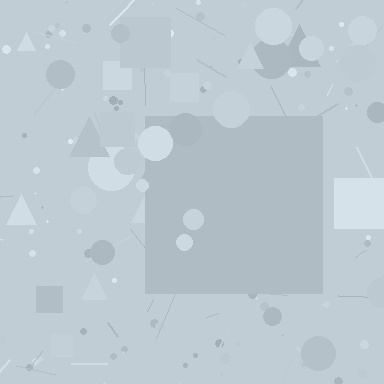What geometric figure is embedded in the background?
A square is embedded in the background.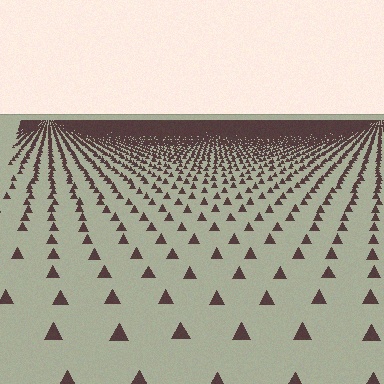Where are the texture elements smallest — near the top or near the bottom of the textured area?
Near the top.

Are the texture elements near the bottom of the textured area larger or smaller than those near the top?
Larger. Near the bottom, elements are closer to the viewer and appear at a bigger on-screen size.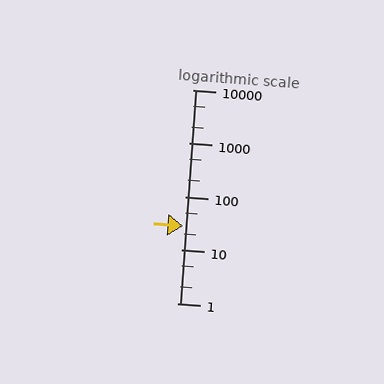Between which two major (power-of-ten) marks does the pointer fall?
The pointer is between 10 and 100.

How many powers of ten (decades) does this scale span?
The scale spans 4 decades, from 1 to 10000.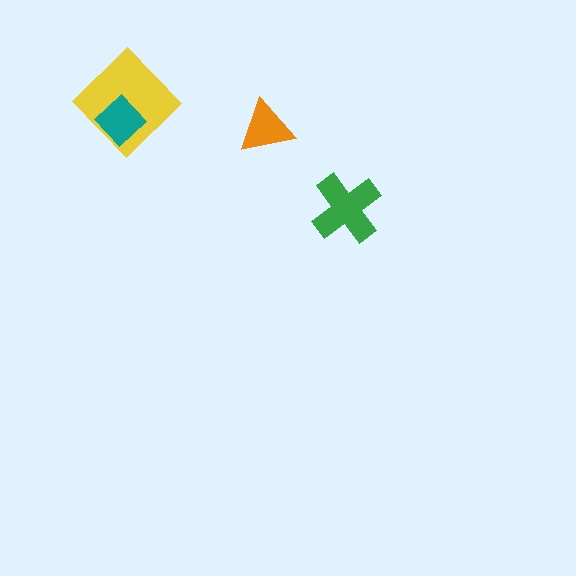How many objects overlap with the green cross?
0 objects overlap with the green cross.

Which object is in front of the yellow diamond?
The teal diamond is in front of the yellow diamond.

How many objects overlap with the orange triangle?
0 objects overlap with the orange triangle.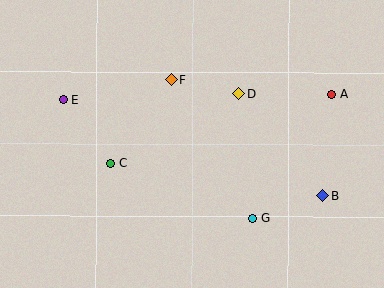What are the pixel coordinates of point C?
Point C is at (111, 163).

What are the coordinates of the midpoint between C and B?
The midpoint between C and B is at (217, 179).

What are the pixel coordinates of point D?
Point D is at (239, 94).